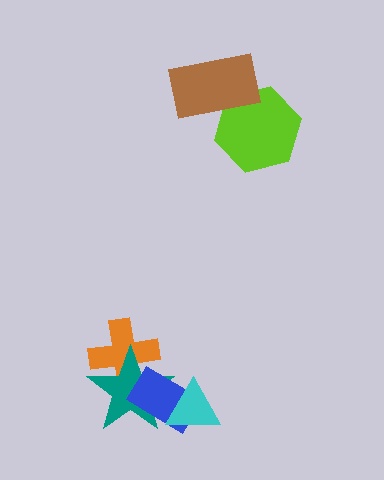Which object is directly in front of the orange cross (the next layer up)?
The teal star is directly in front of the orange cross.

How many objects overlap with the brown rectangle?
1 object overlaps with the brown rectangle.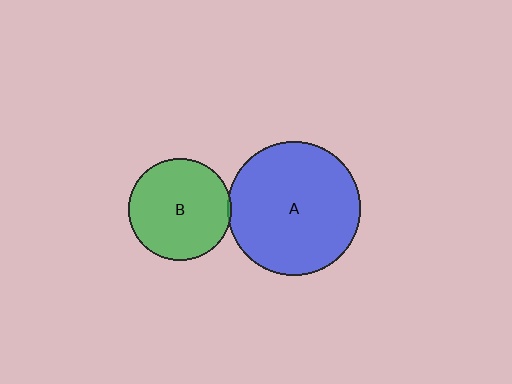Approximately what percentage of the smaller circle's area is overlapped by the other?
Approximately 5%.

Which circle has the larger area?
Circle A (blue).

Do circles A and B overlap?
Yes.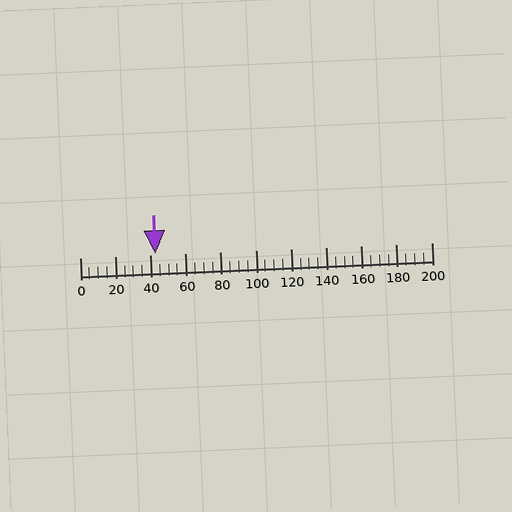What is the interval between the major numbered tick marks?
The major tick marks are spaced 20 units apart.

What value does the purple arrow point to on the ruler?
The purple arrow points to approximately 43.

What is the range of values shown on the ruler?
The ruler shows values from 0 to 200.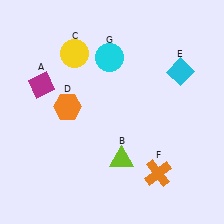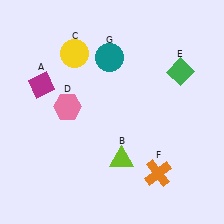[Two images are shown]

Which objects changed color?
D changed from orange to pink. E changed from cyan to green. G changed from cyan to teal.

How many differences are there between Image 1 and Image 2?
There are 3 differences between the two images.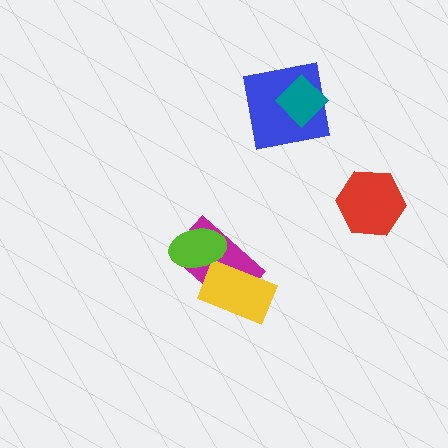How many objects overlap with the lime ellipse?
1 object overlaps with the lime ellipse.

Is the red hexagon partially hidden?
No, no other shape covers it.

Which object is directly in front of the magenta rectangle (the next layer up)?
The yellow rectangle is directly in front of the magenta rectangle.